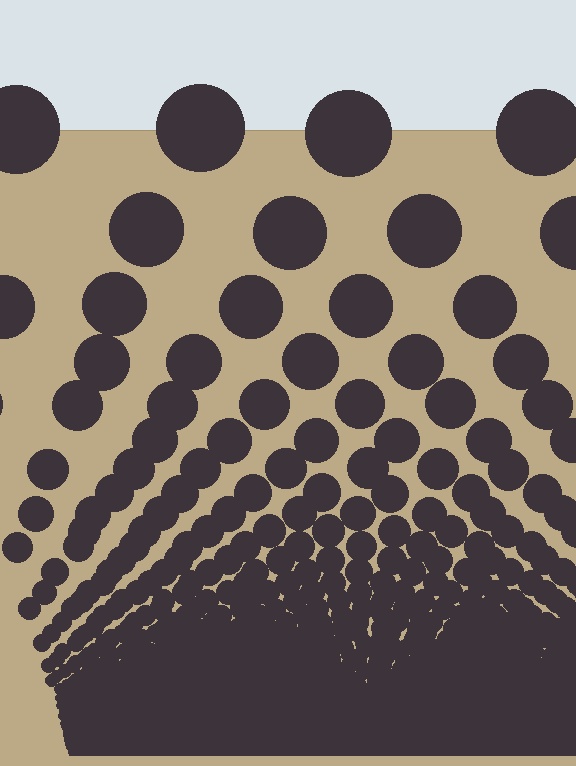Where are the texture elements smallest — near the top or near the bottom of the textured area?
Near the bottom.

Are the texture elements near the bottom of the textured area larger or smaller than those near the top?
Smaller. The gradient is inverted — elements near the bottom are smaller and denser.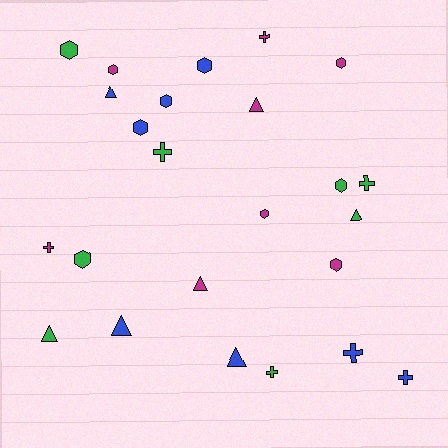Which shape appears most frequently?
Hexagon, with 10 objects.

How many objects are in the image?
There are 24 objects.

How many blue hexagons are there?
There are 3 blue hexagons.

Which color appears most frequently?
Magenta, with 8 objects.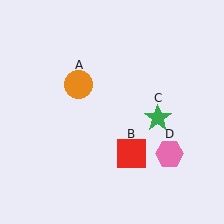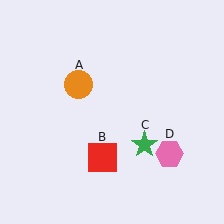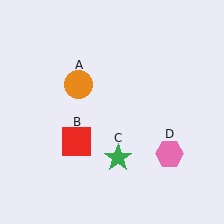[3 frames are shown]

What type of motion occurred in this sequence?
The red square (object B), green star (object C) rotated clockwise around the center of the scene.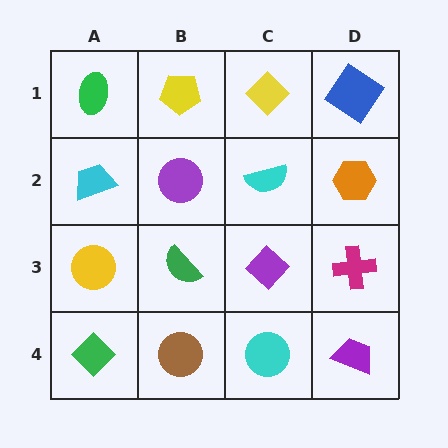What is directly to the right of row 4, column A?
A brown circle.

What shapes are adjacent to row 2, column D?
A blue diamond (row 1, column D), a magenta cross (row 3, column D), a cyan semicircle (row 2, column C).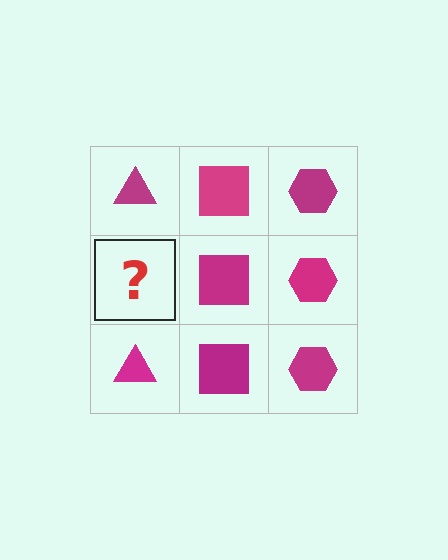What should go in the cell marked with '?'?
The missing cell should contain a magenta triangle.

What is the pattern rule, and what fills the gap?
The rule is that each column has a consistent shape. The gap should be filled with a magenta triangle.